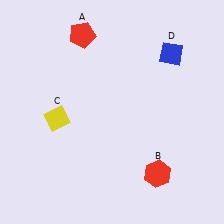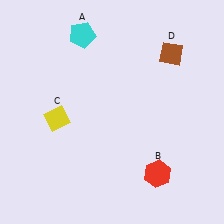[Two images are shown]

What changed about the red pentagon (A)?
In Image 1, A is red. In Image 2, it changed to cyan.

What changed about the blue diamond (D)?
In Image 1, D is blue. In Image 2, it changed to brown.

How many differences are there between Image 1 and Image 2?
There are 2 differences between the two images.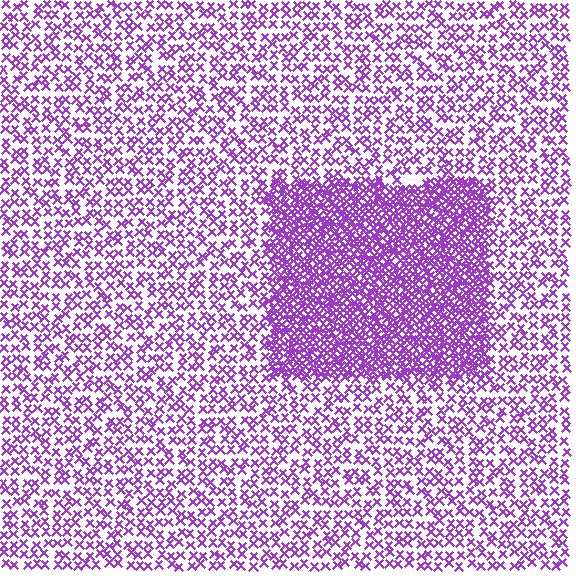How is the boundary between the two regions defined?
The boundary is defined by a change in element density (approximately 2.5x ratio). All elements are the same color, size, and shape.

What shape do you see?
I see a rectangle.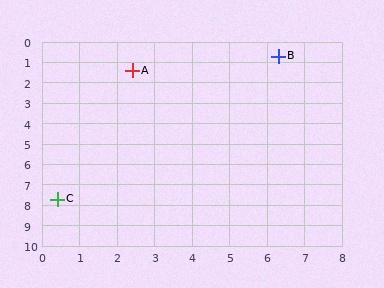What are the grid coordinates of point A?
Point A is at approximately (2.4, 1.4).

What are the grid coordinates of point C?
Point C is at approximately (0.4, 7.7).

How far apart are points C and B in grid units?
Points C and B are about 9.2 grid units apart.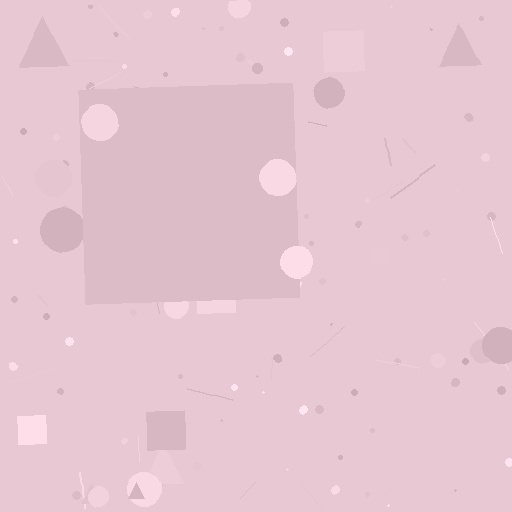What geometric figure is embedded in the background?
A square is embedded in the background.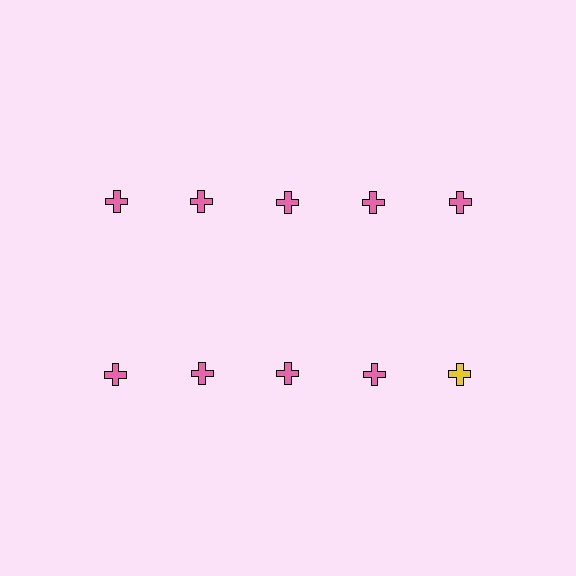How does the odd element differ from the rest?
It has a different color: yellow instead of pink.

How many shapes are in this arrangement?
There are 10 shapes arranged in a grid pattern.